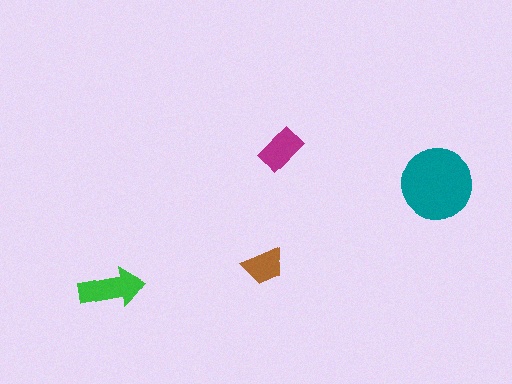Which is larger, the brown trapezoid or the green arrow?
The green arrow.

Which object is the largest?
The teal circle.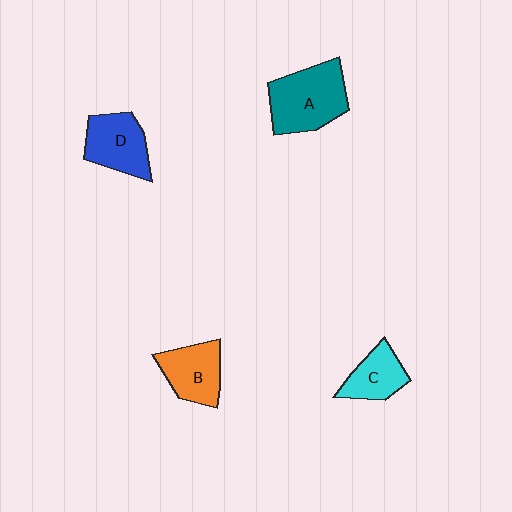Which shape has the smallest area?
Shape C (cyan).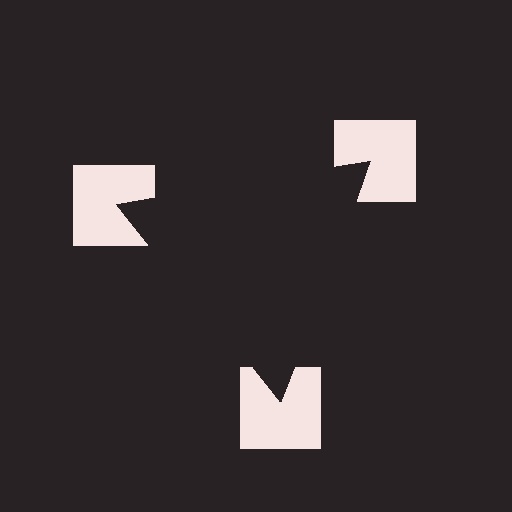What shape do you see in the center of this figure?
An illusory triangle — its edges are inferred from the aligned wedge cuts in the notched squares, not physically drawn.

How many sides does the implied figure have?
3 sides.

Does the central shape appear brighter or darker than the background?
It typically appears slightly darker than the background, even though no actual brightness change is drawn.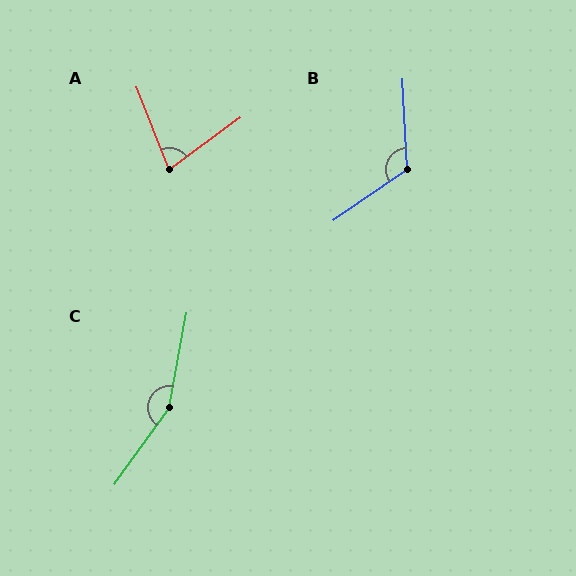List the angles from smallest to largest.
A (75°), B (122°), C (155°).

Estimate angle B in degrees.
Approximately 122 degrees.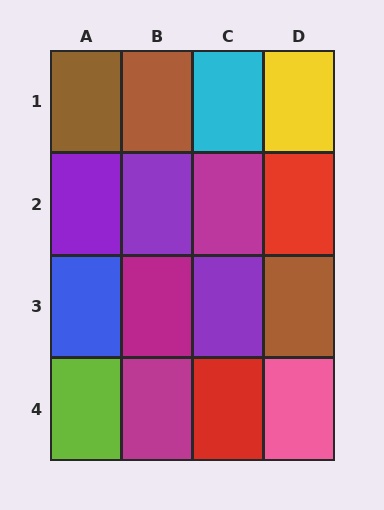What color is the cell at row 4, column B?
Magenta.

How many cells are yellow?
1 cell is yellow.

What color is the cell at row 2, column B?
Purple.